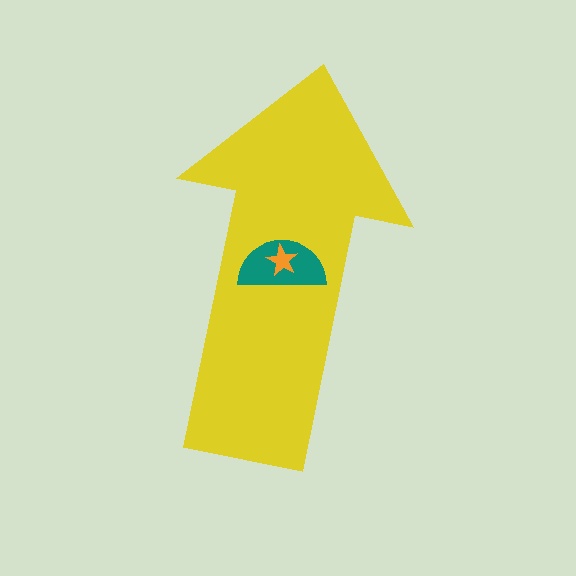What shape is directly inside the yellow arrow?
The teal semicircle.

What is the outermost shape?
The yellow arrow.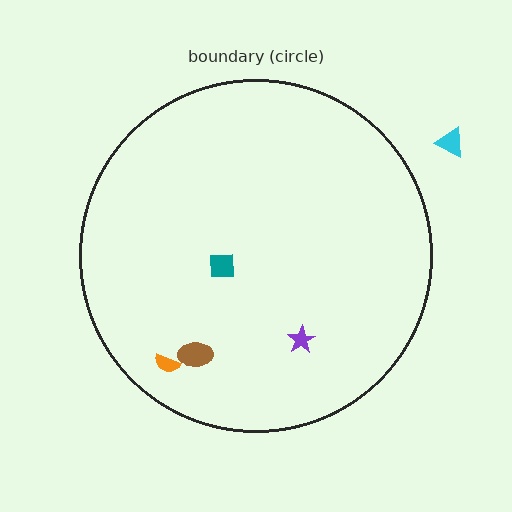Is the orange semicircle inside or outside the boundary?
Inside.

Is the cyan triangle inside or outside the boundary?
Outside.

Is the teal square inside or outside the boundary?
Inside.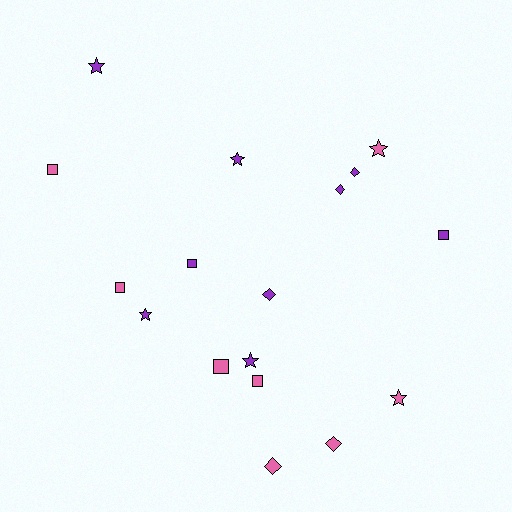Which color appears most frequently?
Purple, with 9 objects.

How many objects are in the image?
There are 17 objects.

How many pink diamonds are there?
There are 2 pink diamonds.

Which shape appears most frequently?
Star, with 6 objects.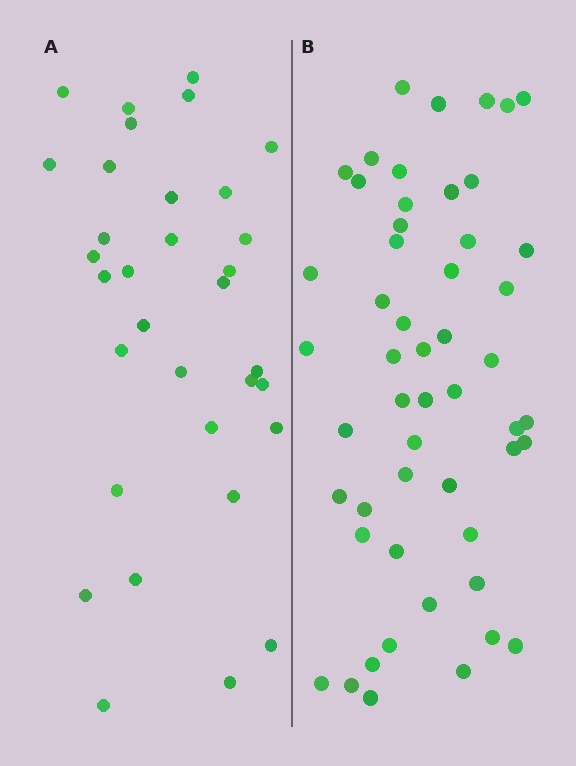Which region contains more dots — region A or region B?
Region B (the right region) has more dots.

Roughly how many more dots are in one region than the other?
Region B has approximately 20 more dots than region A.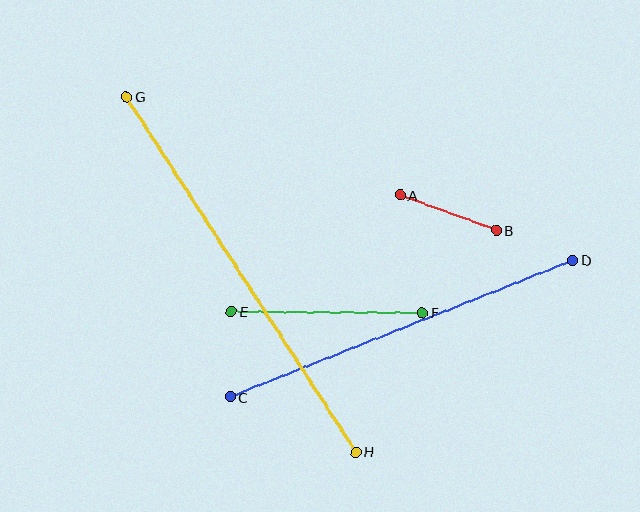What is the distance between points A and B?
The distance is approximately 103 pixels.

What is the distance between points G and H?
The distance is approximately 423 pixels.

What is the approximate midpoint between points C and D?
The midpoint is at approximately (401, 328) pixels.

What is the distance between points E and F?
The distance is approximately 191 pixels.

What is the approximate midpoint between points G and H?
The midpoint is at approximately (241, 274) pixels.